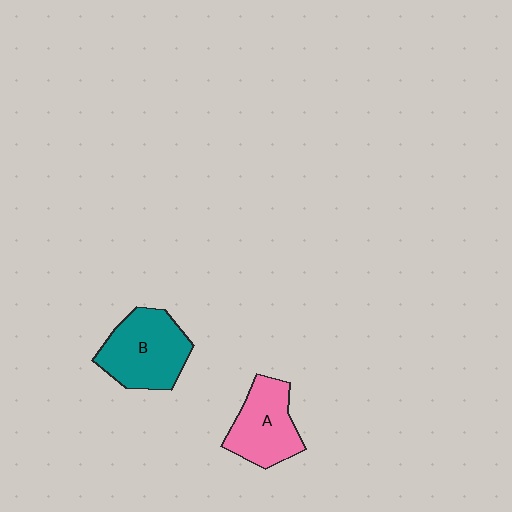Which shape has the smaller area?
Shape A (pink).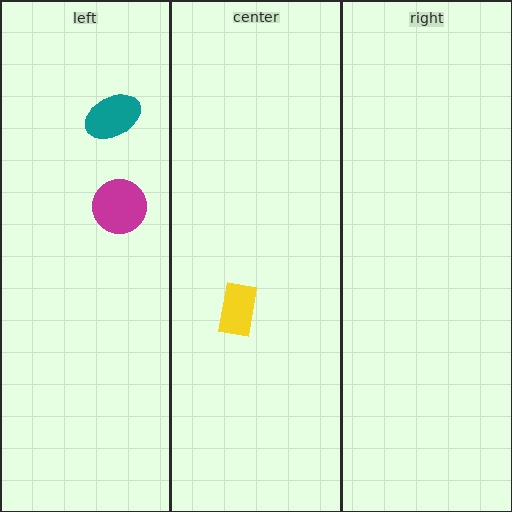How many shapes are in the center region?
1.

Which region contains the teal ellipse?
The left region.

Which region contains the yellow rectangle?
The center region.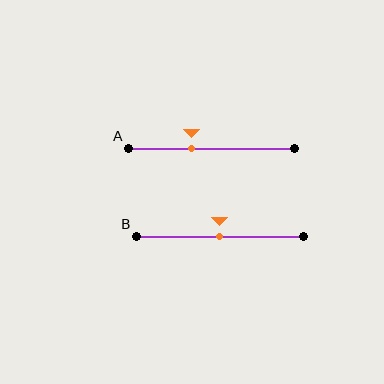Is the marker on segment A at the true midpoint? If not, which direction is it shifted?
No, the marker on segment A is shifted to the left by about 12% of the segment length.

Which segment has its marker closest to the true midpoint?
Segment B has its marker closest to the true midpoint.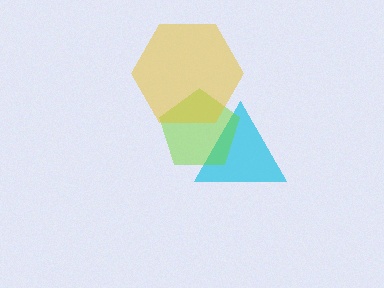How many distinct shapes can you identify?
There are 3 distinct shapes: a cyan triangle, a lime pentagon, a yellow hexagon.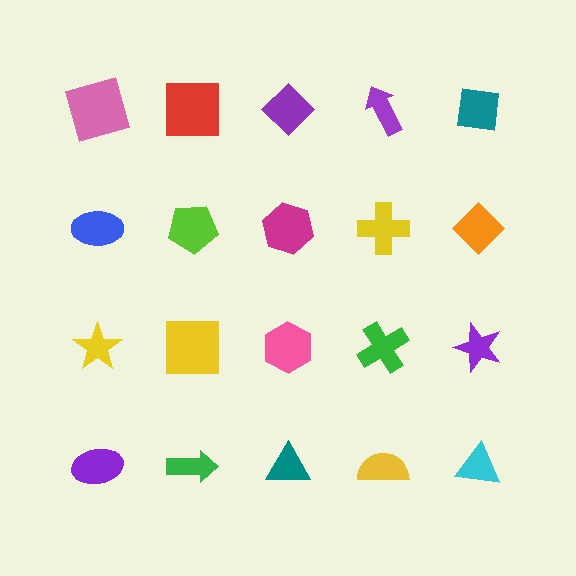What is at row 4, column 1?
A purple ellipse.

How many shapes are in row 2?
5 shapes.